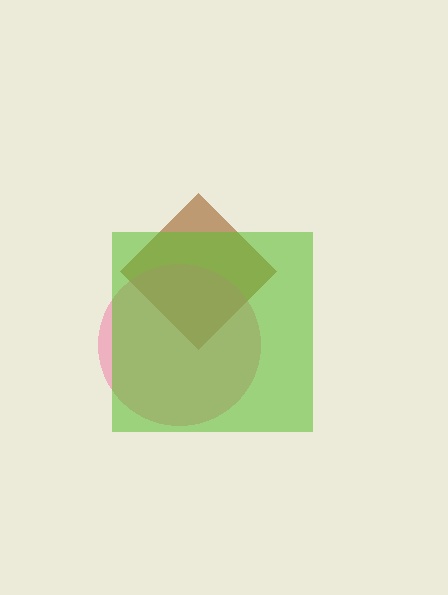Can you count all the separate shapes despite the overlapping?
Yes, there are 3 separate shapes.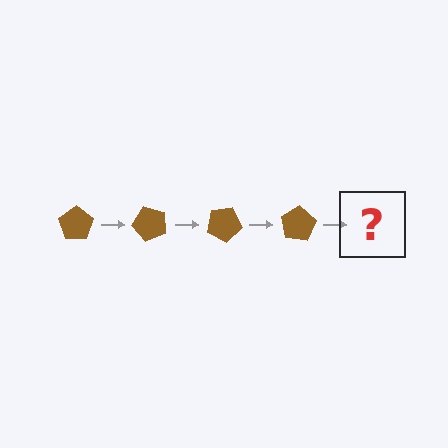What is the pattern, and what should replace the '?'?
The pattern is that the pentagon rotates 50 degrees each step. The '?' should be a brown pentagon rotated 200 degrees.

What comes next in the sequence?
The next element should be a brown pentagon rotated 200 degrees.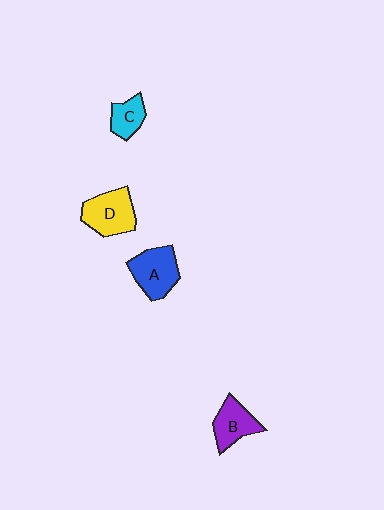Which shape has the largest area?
Shape D (yellow).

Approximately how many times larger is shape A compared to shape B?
Approximately 1.2 times.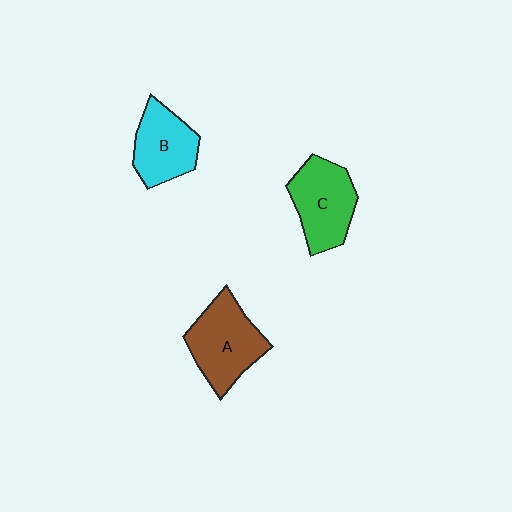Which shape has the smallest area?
Shape B (cyan).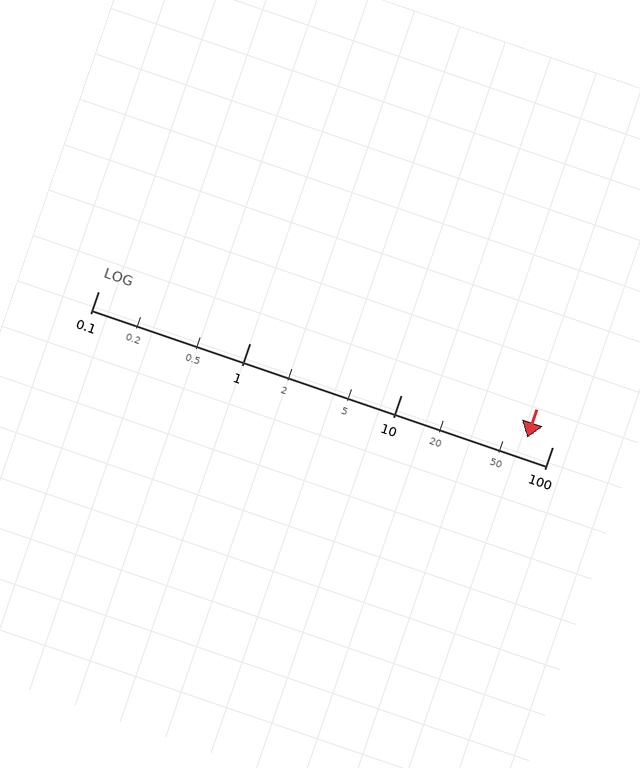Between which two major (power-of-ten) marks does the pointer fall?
The pointer is between 10 and 100.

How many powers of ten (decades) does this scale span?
The scale spans 3 decades, from 0.1 to 100.